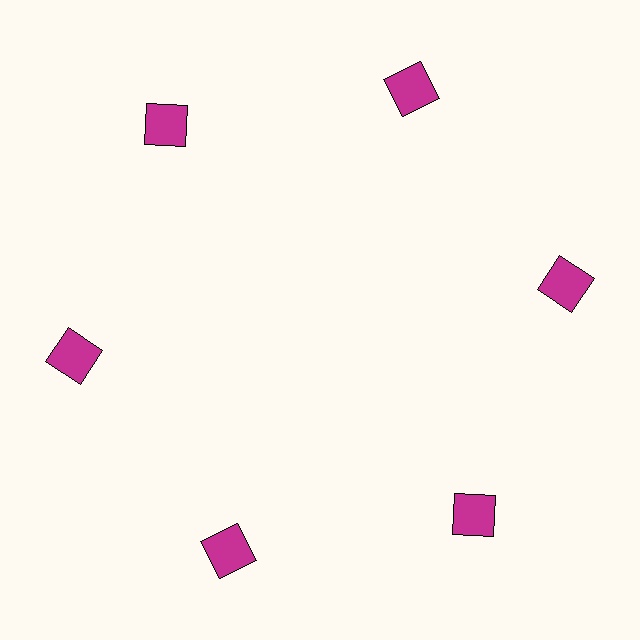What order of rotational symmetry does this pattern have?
This pattern has 6-fold rotational symmetry.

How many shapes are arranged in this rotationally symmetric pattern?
There are 6 shapes, arranged in 6 groups of 1.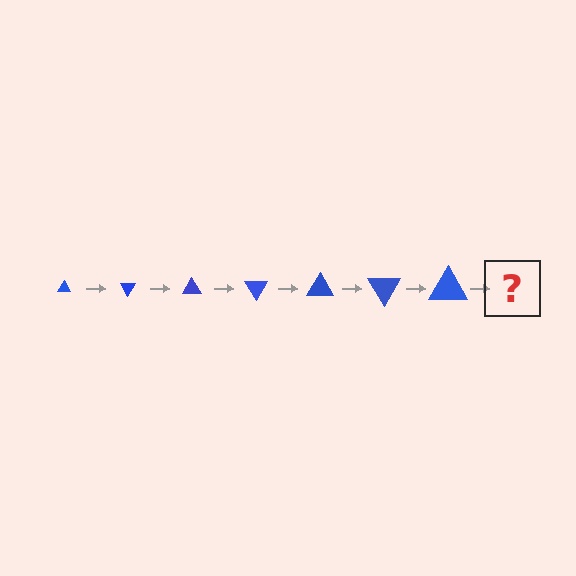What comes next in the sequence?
The next element should be a triangle, larger than the previous one and rotated 420 degrees from the start.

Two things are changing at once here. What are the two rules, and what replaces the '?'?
The two rules are that the triangle grows larger each step and it rotates 60 degrees each step. The '?' should be a triangle, larger than the previous one and rotated 420 degrees from the start.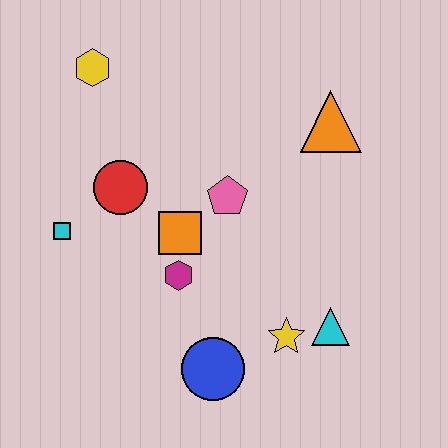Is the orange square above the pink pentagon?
No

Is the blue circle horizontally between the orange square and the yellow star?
Yes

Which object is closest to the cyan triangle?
The yellow star is closest to the cyan triangle.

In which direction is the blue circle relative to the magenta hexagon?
The blue circle is below the magenta hexagon.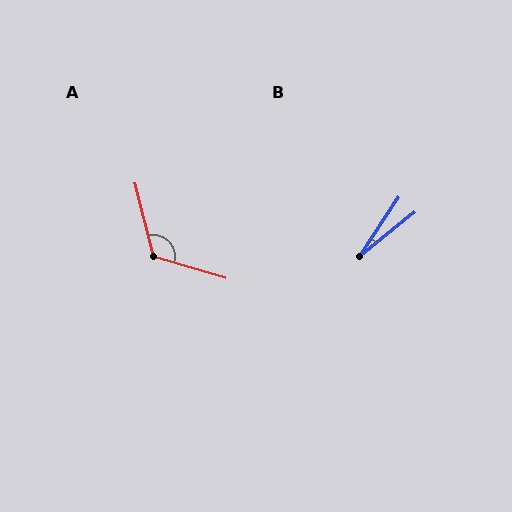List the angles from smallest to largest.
B (18°), A (121°).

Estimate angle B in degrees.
Approximately 18 degrees.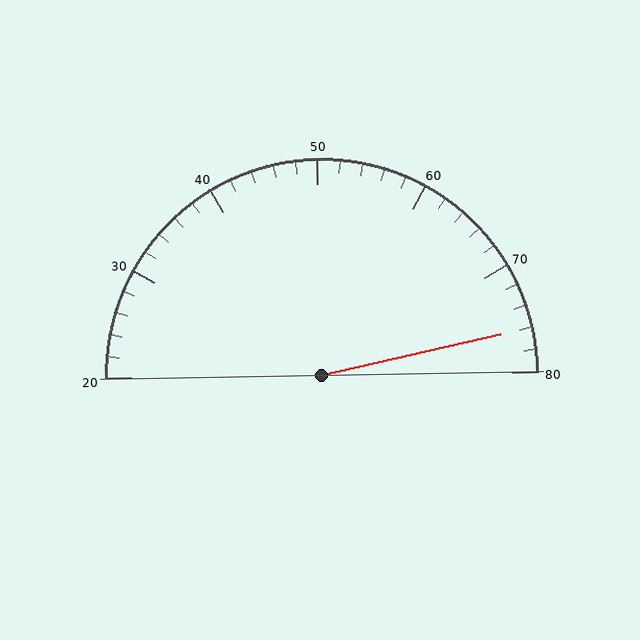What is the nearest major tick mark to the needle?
The nearest major tick mark is 80.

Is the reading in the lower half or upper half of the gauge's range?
The reading is in the upper half of the range (20 to 80).